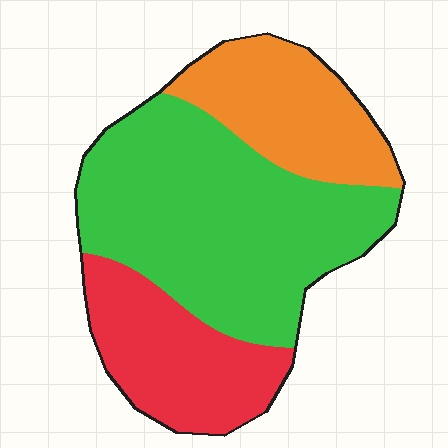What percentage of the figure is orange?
Orange takes up about one quarter (1/4) of the figure.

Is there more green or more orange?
Green.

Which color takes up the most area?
Green, at roughly 55%.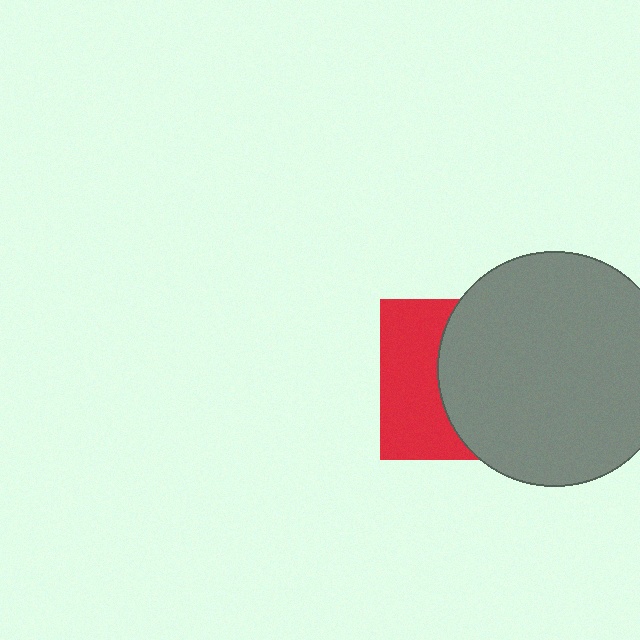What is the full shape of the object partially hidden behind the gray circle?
The partially hidden object is a red square.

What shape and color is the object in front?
The object in front is a gray circle.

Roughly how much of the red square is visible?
A small part of it is visible (roughly 42%).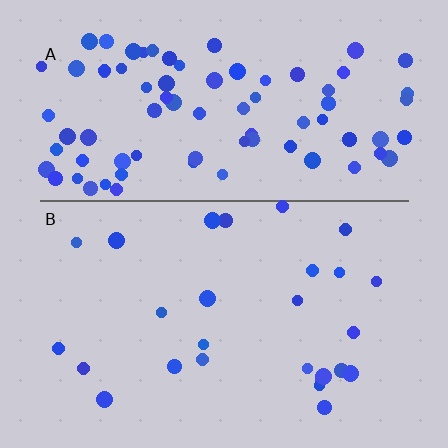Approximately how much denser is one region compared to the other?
Approximately 3.1× — region A over region B.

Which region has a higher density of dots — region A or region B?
A (the top).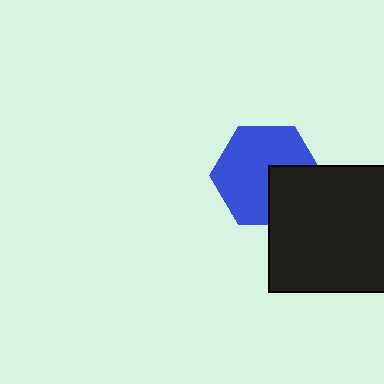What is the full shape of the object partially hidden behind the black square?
The partially hidden object is a blue hexagon.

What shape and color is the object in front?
The object in front is a black square.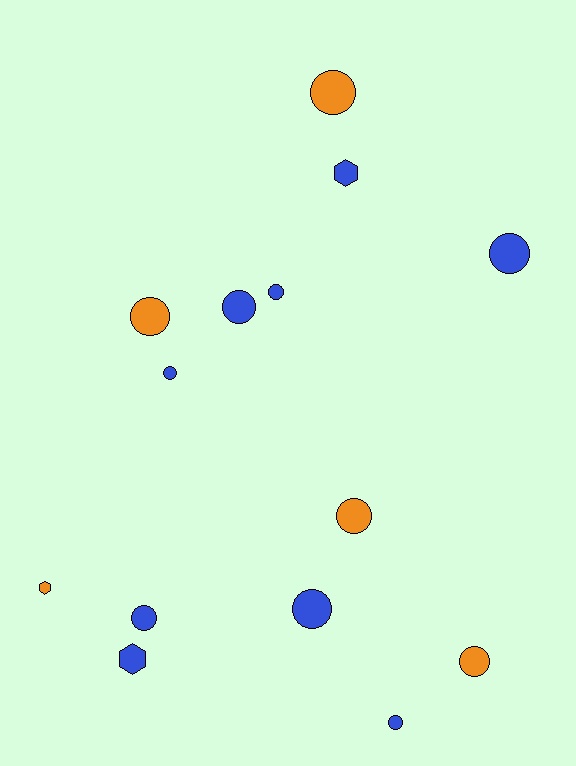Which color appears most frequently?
Blue, with 9 objects.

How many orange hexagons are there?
There is 1 orange hexagon.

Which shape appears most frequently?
Circle, with 11 objects.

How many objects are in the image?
There are 14 objects.